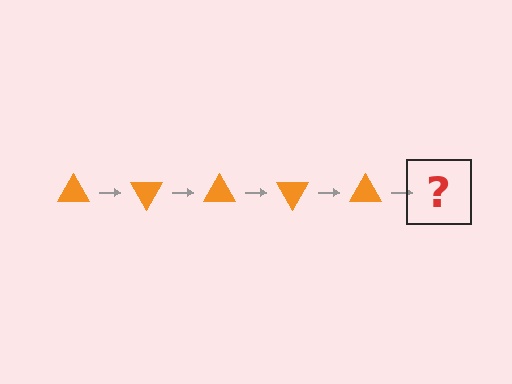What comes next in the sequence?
The next element should be an orange triangle rotated 300 degrees.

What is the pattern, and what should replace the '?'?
The pattern is that the triangle rotates 60 degrees each step. The '?' should be an orange triangle rotated 300 degrees.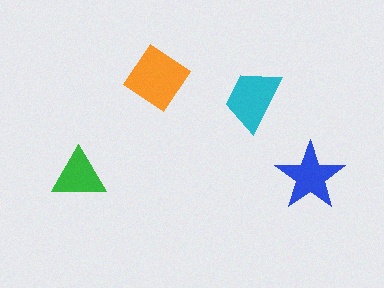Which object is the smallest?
The green triangle.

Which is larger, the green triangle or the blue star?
The blue star.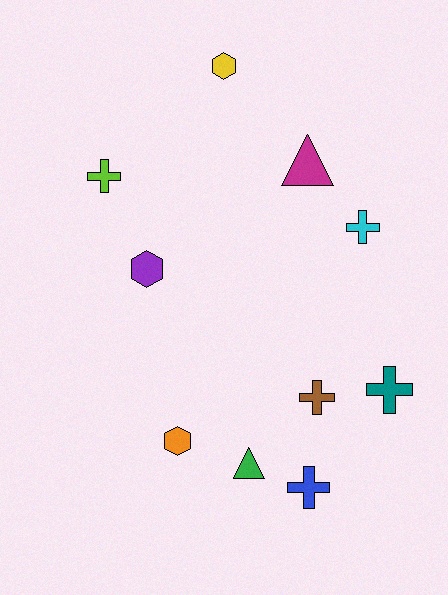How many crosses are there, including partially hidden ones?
There are 5 crosses.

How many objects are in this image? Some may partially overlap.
There are 10 objects.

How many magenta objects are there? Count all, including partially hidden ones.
There is 1 magenta object.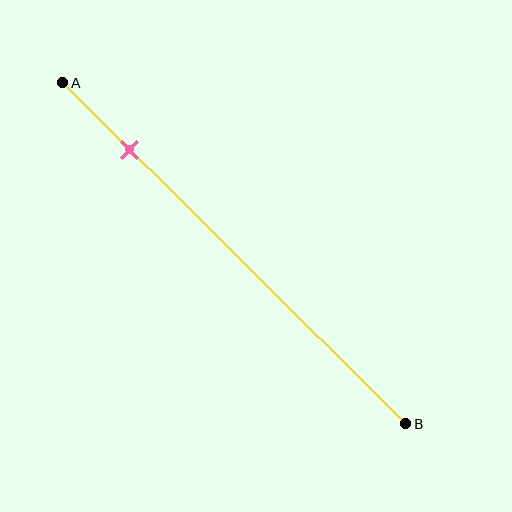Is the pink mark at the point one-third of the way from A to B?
No, the mark is at about 20% from A, not at the 33% one-third point.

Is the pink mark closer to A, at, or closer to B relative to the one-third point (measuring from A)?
The pink mark is closer to point A than the one-third point of segment AB.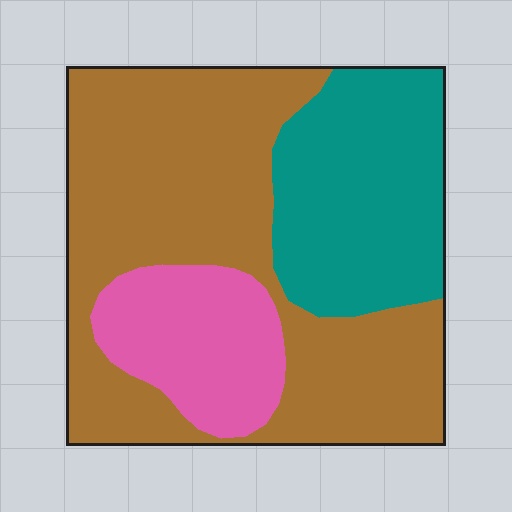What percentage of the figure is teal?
Teal covers roughly 25% of the figure.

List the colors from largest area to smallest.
From largest to smallest: brown, teal, pink.